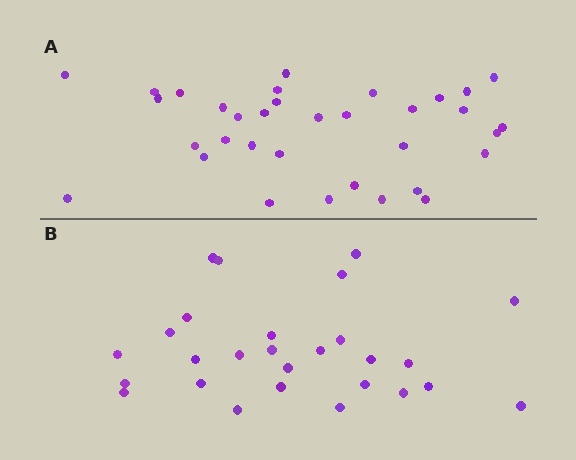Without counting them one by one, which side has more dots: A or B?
Region A (the top region) has more dots.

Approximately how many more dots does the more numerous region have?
Region A has roughly 8 or so more dots than region B.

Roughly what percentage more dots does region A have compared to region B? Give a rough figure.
About 25% more.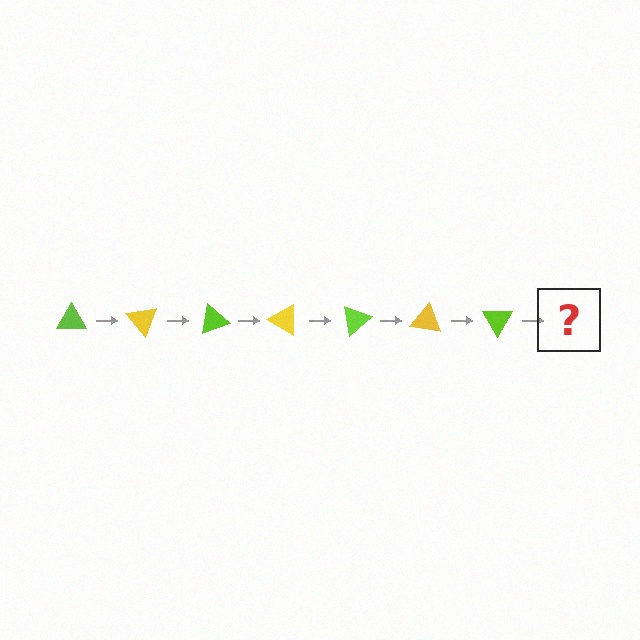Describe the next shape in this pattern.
It should be a yellow triangle, rotated 350 degrees from the start.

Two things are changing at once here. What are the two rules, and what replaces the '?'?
The two rules are that it rotates 50 degrees each step and the color cycles through lime and yellow. The '?' should be a yellow triangle, rotated 350 degrees from the start.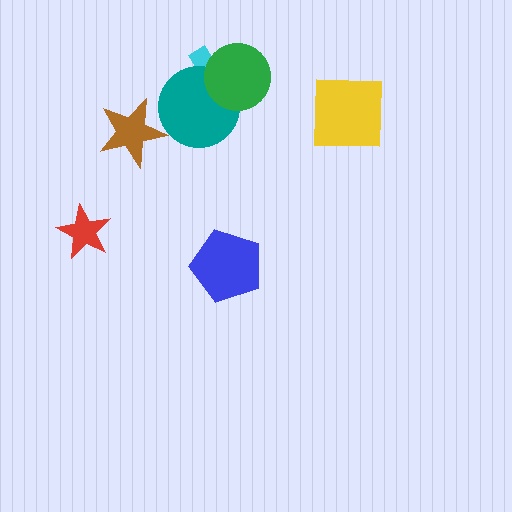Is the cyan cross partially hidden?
Yes, it is partially covered by another shape.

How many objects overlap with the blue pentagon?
0 objects overlap with the blue pentagon.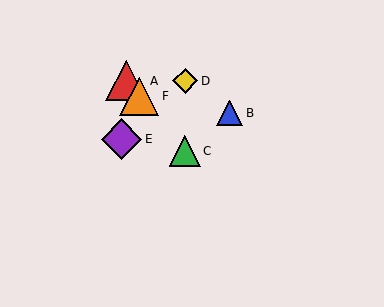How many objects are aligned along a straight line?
3 objects (A, C, F) are aligned along a straight line.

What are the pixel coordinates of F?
Object F is at (139, 97).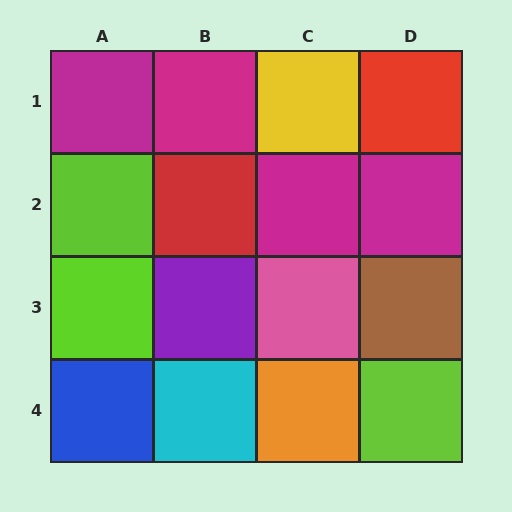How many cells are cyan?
1 cell is cyan.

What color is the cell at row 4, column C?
Orange.